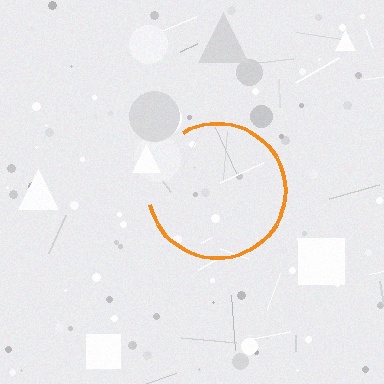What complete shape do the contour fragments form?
The contour fragments form a circle.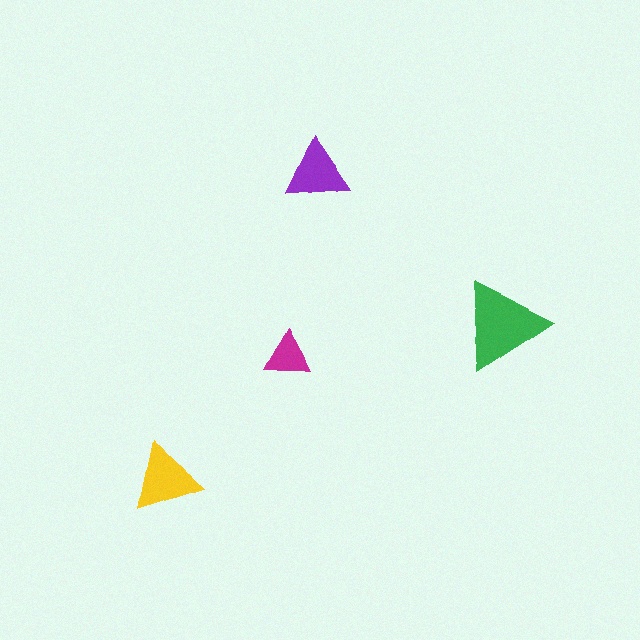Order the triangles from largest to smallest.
the green one, the yellow one, the purple one, the magenta one.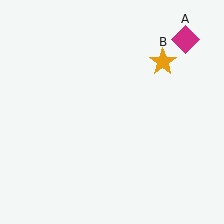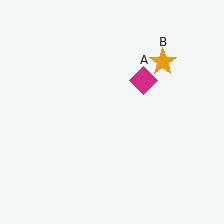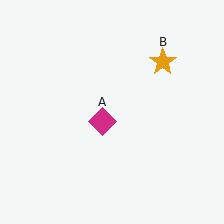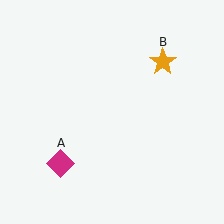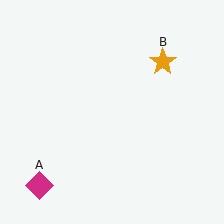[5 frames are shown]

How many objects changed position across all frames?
1 object changed position: magenta diamond (object A).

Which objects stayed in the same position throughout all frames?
Orange star (object B) remained stationary.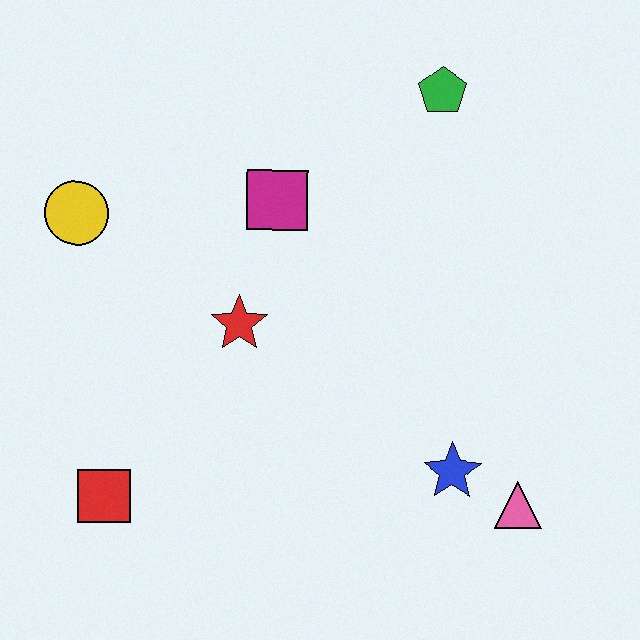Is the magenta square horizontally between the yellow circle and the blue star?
Yes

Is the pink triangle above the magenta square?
No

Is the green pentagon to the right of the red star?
Yes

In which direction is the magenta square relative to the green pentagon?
The magenta square is to the left of the green pentagon.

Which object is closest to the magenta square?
The red star is closest to the magenta square.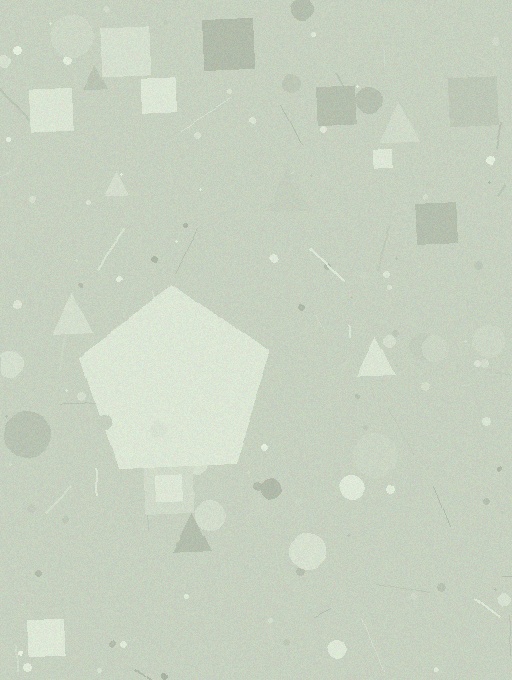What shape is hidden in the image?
A pentagon is hidden in the image.